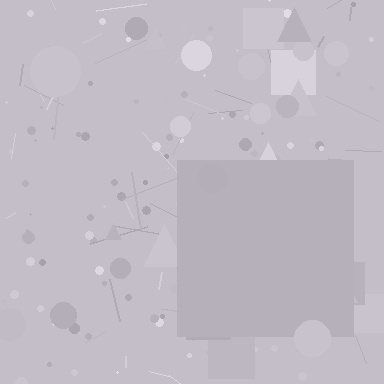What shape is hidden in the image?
A square is hidden in the image.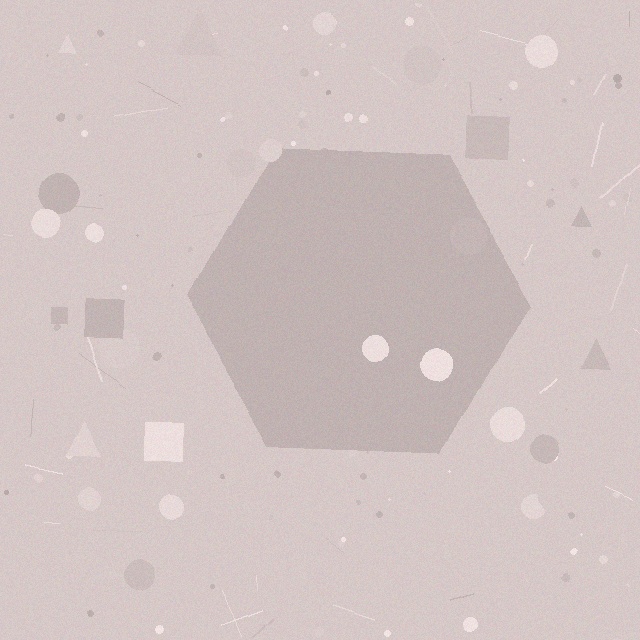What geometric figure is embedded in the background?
A hexagon is embedded in the background.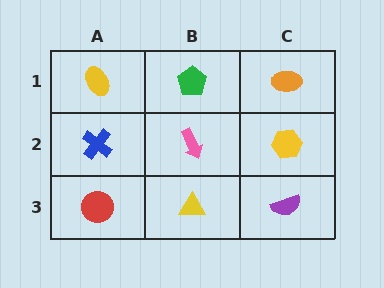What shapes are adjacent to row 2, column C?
An orange ellipse (row 1, column C), a purple semicircle (row 3, column C), a pink arrow (row 2, column B).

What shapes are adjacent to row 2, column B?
A green pentagon (row 1, column B), a yellow triangle (row 3, column B), a blue cross (row 2, column A), a yellow hexagon (row 2, column C).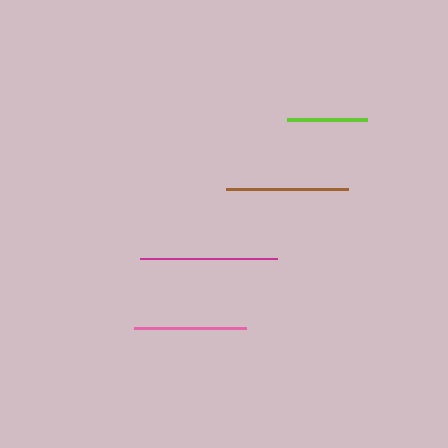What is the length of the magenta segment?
The magenta segment is approximately 137 pixels long.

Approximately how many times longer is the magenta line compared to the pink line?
The magenta line is approximately 1.2 times the length of the pink line.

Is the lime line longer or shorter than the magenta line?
The magenta line is longer than the lime line.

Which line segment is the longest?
The magenta line is the longest at approximately 137 pixels.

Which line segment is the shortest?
The lime line is the shortest at approximately 80 pixels.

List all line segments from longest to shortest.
From longest to shortest: magenta, brown, pink, lime.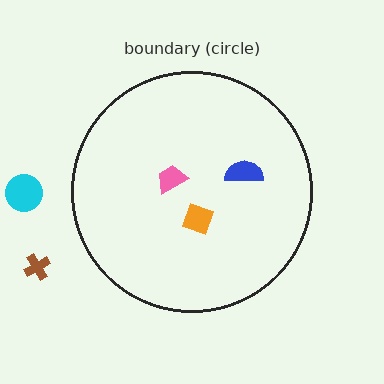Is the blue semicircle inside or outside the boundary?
Inside.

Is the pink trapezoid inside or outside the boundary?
Inside.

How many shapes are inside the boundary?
3 inside, 2 outside.